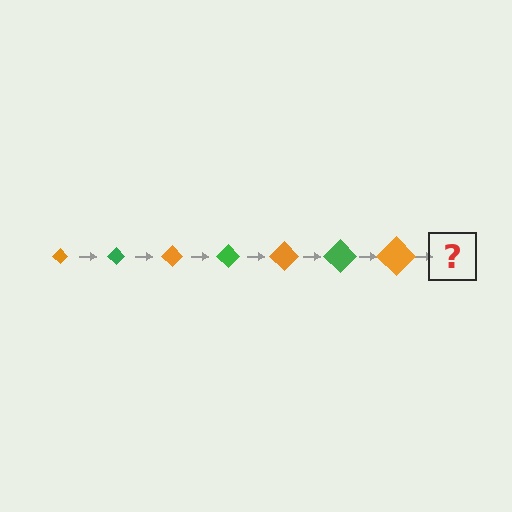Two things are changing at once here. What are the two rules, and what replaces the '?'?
The two rules are that the diamond grows larger each step and the color cycles through orange and green. The '?' should be a green diamond, larger than the previous one.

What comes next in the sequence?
The next element should be a green diamond, larger than the previous one.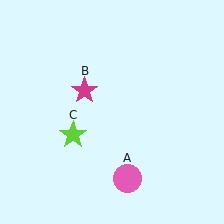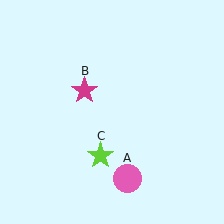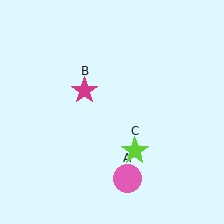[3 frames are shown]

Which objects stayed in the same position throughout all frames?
Pink circle (object A) and magenta star (object B) remained stationary.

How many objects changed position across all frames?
1 object changed position: lime star (object C).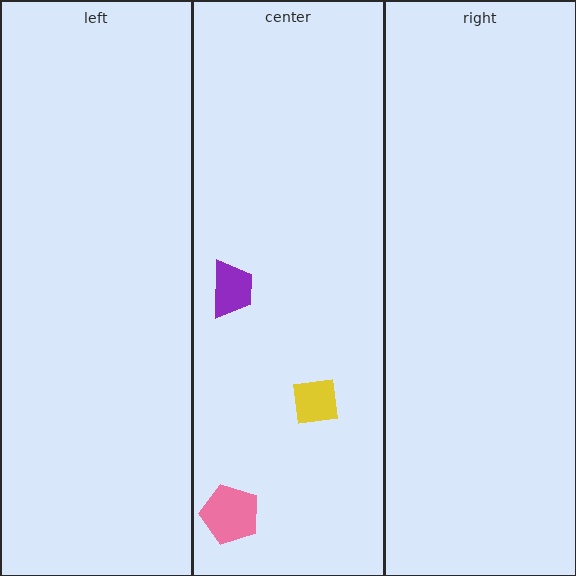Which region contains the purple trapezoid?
The center region.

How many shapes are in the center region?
3.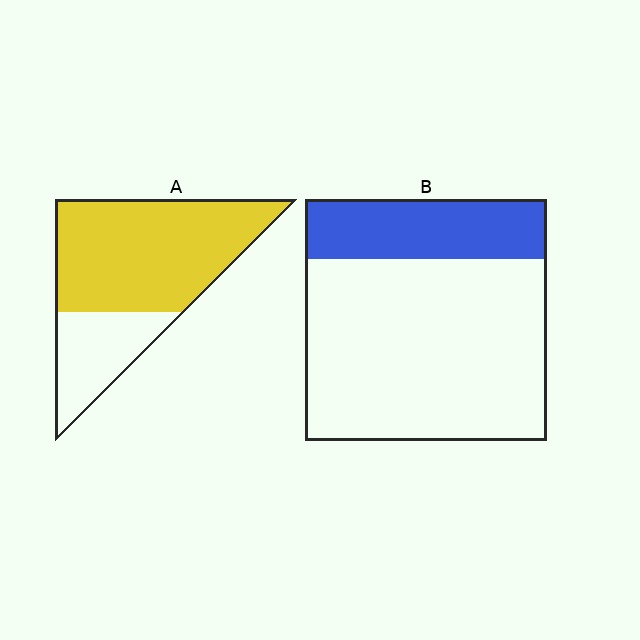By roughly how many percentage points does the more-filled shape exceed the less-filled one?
By roughly 45 percentage points (A over B).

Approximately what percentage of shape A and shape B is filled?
A is approximately 70% and B is approximately 25%.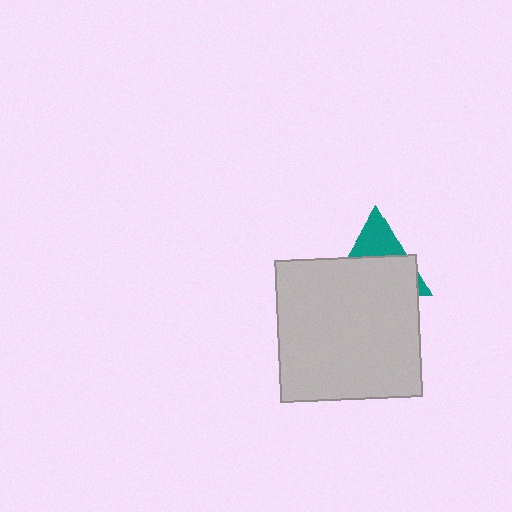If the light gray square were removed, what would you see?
You would see the complete teal triangle.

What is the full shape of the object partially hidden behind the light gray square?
The partially hidden object is a teal triangle.